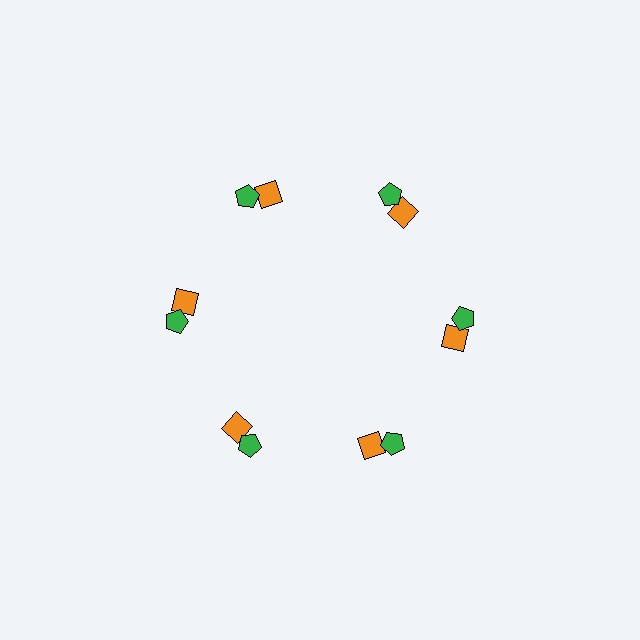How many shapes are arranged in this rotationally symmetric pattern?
There are 12 shapes, arranged in 6 groups of 2.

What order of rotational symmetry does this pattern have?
This pattern has 6-fold rotational symmetry.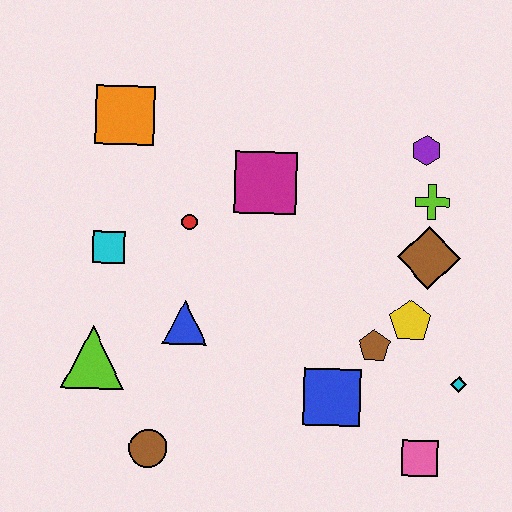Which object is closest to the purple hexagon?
The lime cross is closest to the purple hexagon.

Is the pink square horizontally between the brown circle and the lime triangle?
No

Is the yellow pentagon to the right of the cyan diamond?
No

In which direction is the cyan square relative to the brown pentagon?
The cyan square is to the left of the brown pentagon.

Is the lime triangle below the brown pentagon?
Yes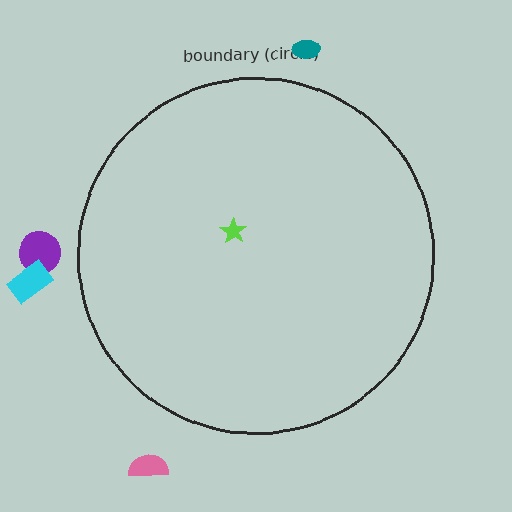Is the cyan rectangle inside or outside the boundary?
Outside.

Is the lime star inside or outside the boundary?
Inside.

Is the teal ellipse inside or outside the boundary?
Outside.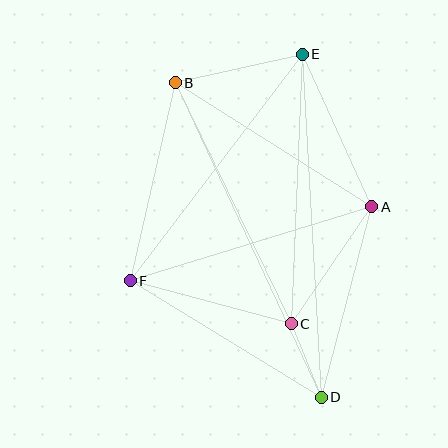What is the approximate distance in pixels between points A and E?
The distance between A and E is approximately 167 pixels.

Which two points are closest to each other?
Points C and D are closest to each other.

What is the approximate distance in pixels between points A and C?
The distance between A and C is approximately 142 pixels.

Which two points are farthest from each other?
Points B and D are farthest from each other.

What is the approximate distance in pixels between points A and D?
The distance between A and D is approximately 197 pixels.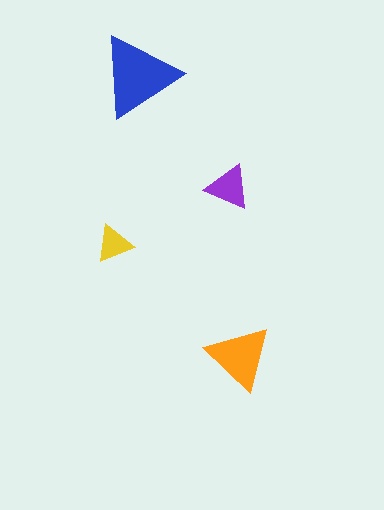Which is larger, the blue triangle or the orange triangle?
The blue one.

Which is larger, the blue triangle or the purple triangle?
The blue one.